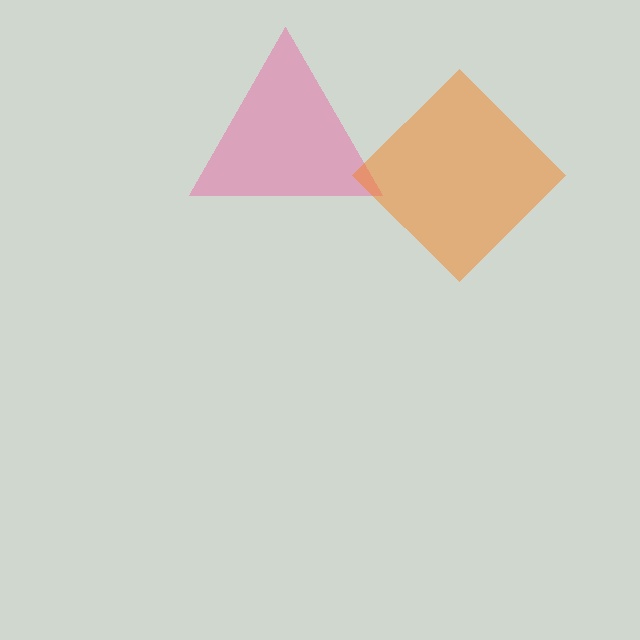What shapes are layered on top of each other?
The layered shapes are: a pink triangle, an orange diamond.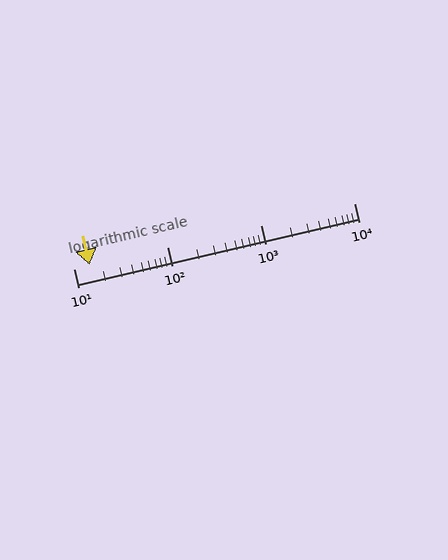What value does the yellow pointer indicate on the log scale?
The pointer indicates approximately 15.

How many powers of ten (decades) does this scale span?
The scale spans 3 decades, from 10 to 10000.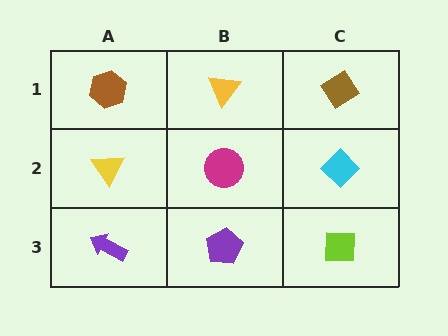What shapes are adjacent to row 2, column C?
A brown diamond (row 1, column C), a lime square (row 3, column C), a magenta circle (row 2, column B).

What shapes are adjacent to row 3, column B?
A magenta circle (row 2, column B), a purple arrow (row 3, column A), a lime square (row 3, column C).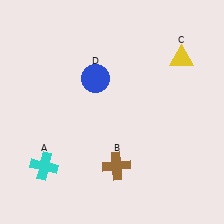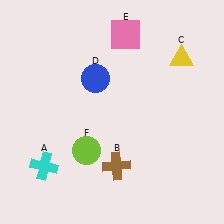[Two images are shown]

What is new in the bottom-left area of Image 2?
A lime circle (F) was added in the bottom-left area of Image 2.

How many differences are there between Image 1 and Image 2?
There are 2 differences between the two images.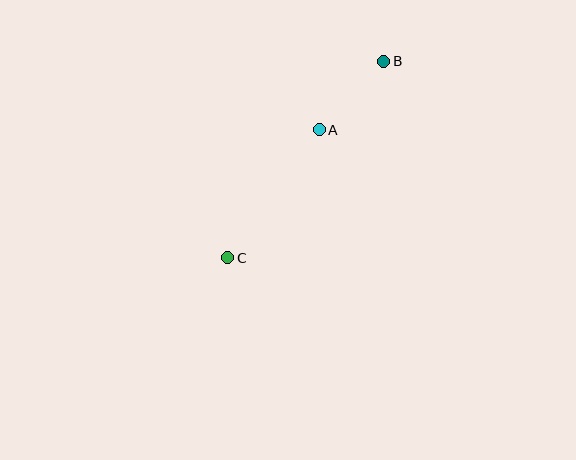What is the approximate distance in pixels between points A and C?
The distance between A and C is approximately 157 pixels.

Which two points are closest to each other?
Points A and B are closest to each other.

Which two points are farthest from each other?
Points B and C are farthest from each other.